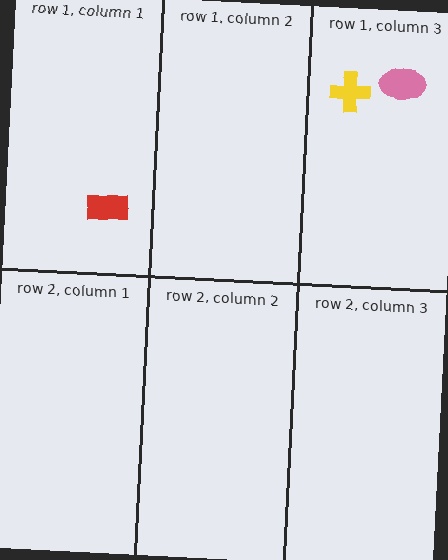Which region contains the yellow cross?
The row 1, column 3 region.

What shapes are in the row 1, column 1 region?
The red rectangle.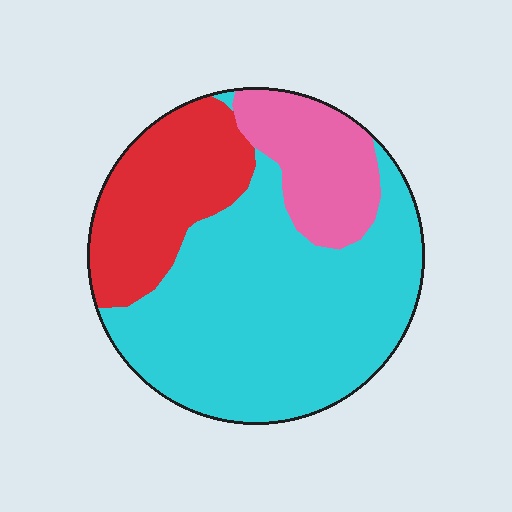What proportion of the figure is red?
Red takes up between a sixth and a third of the figure.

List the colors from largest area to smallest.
From largest to smallest: cyan, red, pink.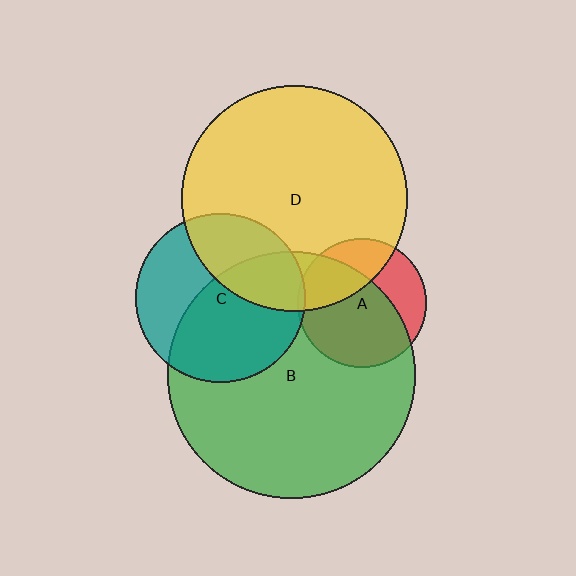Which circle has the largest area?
Circle B (green).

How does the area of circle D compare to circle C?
Approximately 1.8 times.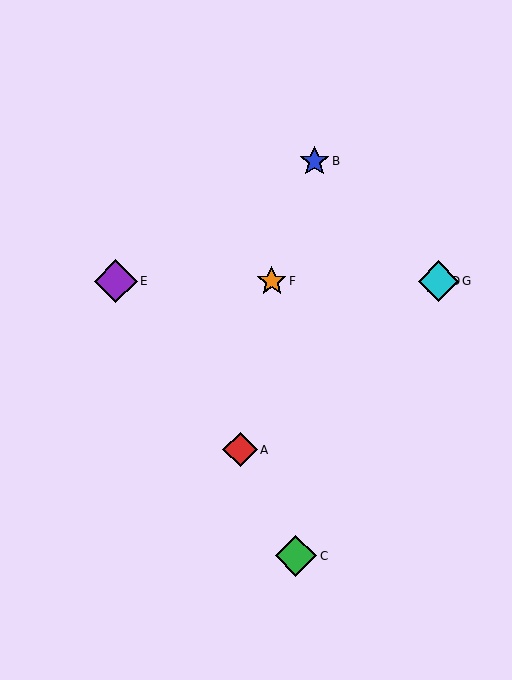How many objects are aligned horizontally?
4 objects (D, E, F, G) are aligned horizontally.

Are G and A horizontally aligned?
No, G is at y≈281 and A is at y≈450.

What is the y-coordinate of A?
Object A is at y≈450.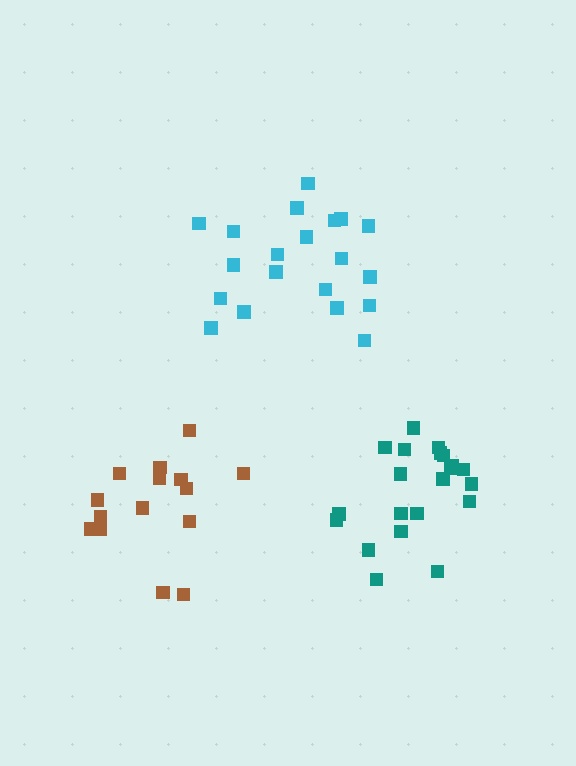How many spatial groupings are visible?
There are 3 spatial groupings.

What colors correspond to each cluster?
The clusters are colored: teal, cyan, brown.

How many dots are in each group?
Group 1: 21 dots, Group 2: 20 dots, Group 3: 15 dots (56 total).